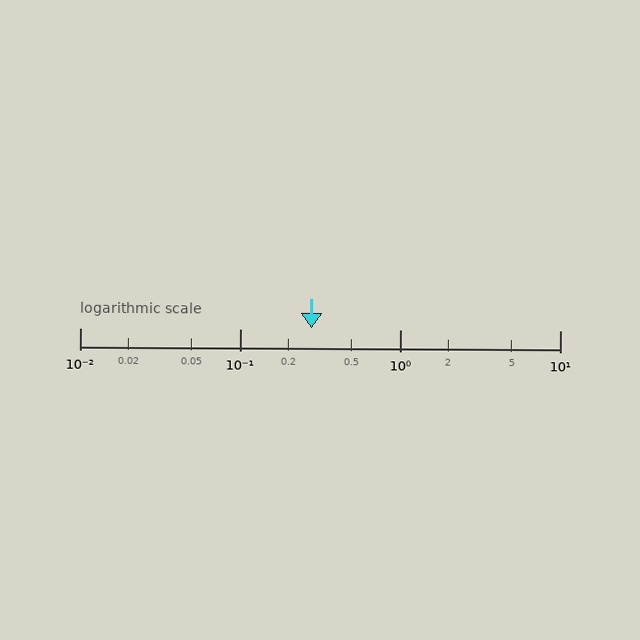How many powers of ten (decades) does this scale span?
The scale spans 3 decades, from 0.01 to 10.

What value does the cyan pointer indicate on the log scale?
The pointer indicates approximately 0.28.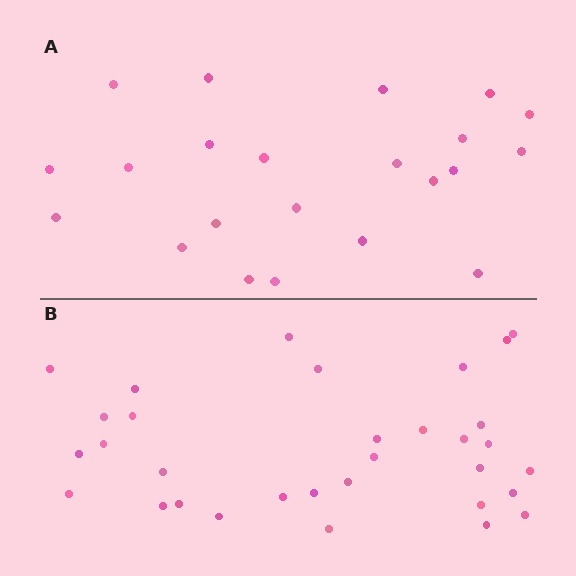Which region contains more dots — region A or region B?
Region B (the bottom region) has more dots.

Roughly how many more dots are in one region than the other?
Region B has roughly 10 or so more dots than region A.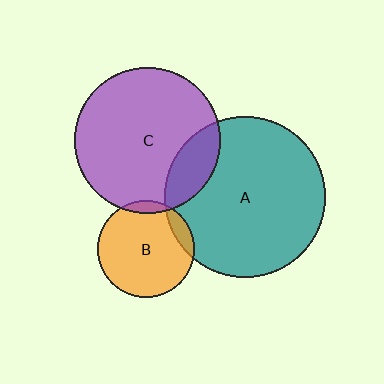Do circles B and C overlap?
Yes.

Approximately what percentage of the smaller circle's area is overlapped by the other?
Approximately 5%.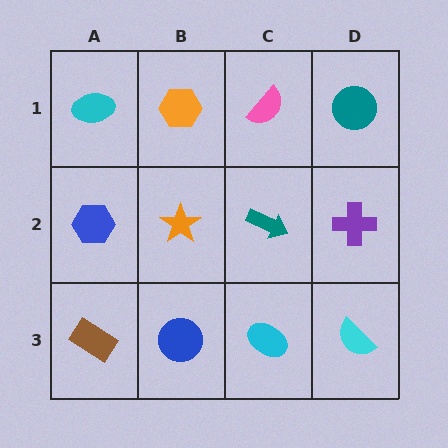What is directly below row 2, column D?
A cyan semicircle.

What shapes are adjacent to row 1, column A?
A blue hexagon (row 2, column A), an orange hexagon (row 1, column B).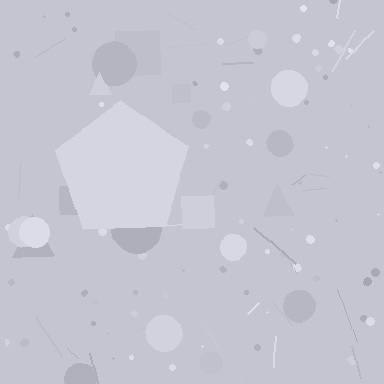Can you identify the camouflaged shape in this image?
The camouflaged shape is a pentagon.